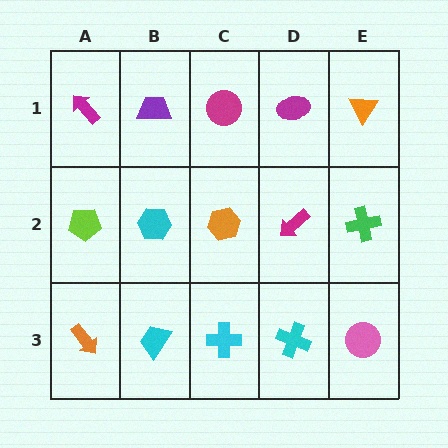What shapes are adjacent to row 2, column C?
A magenta circle (row 1, column C), a cyan cross (row 3, column C), a cyan hexagon (row 2, column B), a magenta arrow (row 2, column D).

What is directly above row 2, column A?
A magenta arrow.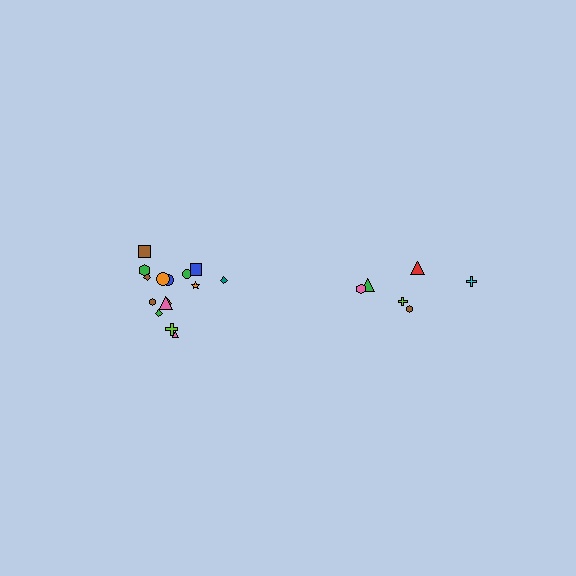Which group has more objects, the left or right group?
The left group.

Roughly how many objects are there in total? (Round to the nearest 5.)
Roughly 20 objects in total.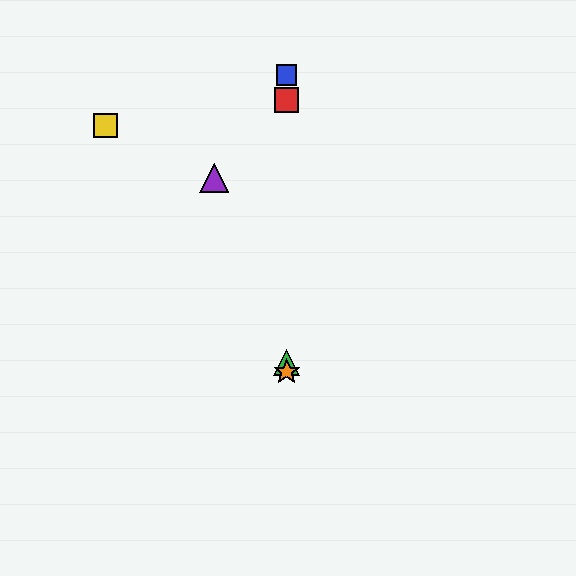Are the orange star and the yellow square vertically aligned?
No, the orange star is at x≈287 and the yellow square is at x≈105.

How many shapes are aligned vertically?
4 shapes (the red square, the blue square, the green triangle, the orange star) are aligned vertically.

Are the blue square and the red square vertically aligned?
Yes, both are at x≈287.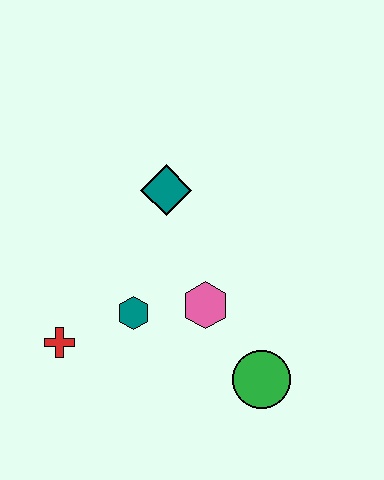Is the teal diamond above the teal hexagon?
Yes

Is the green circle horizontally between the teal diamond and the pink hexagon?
No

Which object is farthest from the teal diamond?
The green circle is farthest from the teal diamond.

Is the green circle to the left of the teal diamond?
No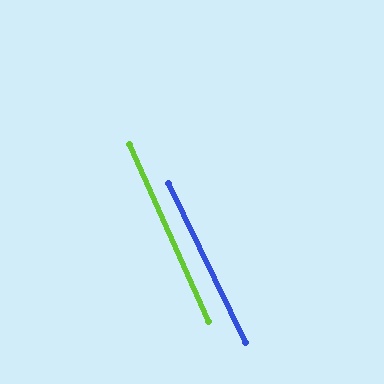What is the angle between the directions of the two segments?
Approximately 2 degrees.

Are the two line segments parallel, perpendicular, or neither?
Parallel — their directions differ by only 1.8°.